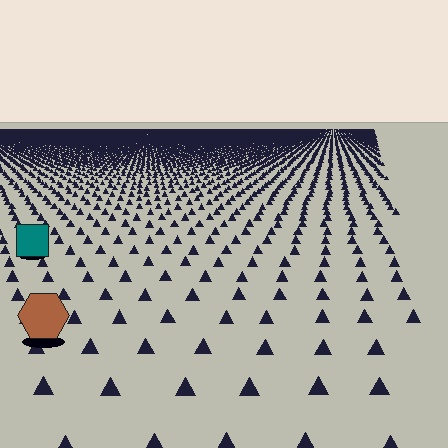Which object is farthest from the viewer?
The teal square is farthest from the viewer. It appears smaller and the ground texture around it is denser.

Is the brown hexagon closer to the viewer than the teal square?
Yes. The brown hexagon is closer — you can tell from the texture gradient: the ground texture is coarser near it.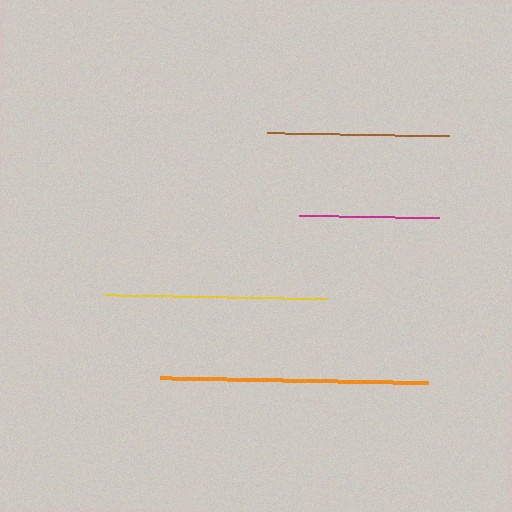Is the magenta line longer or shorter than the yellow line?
The yellow line is longer than the magenta line.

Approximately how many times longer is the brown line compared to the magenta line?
The brown line is approximately 1.3 times the length of the magenta line.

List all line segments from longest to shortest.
From longest to shortest: orange, yellow, brown, magenta.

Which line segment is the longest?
The orange line is the longest at approximately 268 pixels.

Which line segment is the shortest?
The magenta line is the shortest at approximately 140 pixels.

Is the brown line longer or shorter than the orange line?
The orange line is longer than the brown line.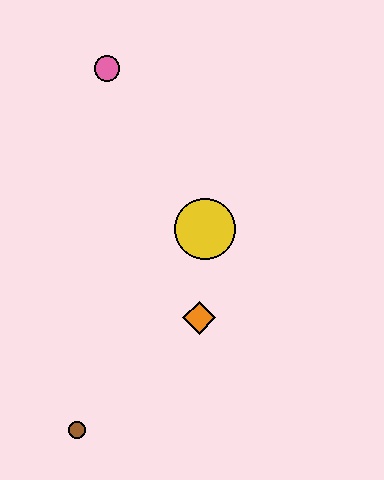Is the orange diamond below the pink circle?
Yes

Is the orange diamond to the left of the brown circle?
No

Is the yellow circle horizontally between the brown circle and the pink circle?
No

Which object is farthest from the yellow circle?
The brown circle is farthest from the yellow circle.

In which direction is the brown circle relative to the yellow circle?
The brown circle is below the yellow circle.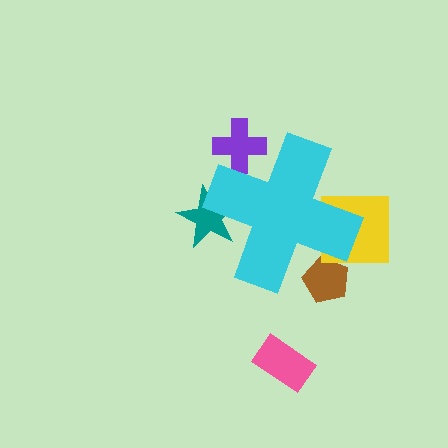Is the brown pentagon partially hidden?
Yes, the brown pentagon is partially hidden behind the cyan cross.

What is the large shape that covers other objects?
A cyan cross.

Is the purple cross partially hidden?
Yes, the purple cross is partially hidden behind the cyan cross.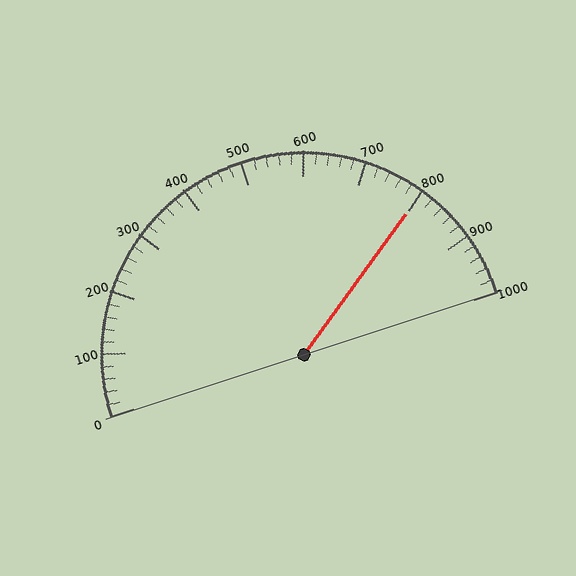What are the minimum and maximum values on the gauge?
The gauge ranges from 0 to 1000.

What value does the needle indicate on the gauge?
The needle indicates approximately 800.